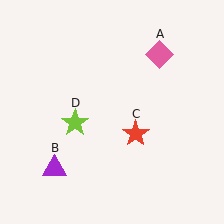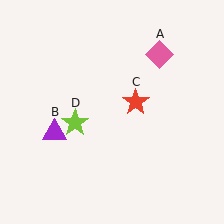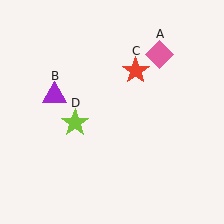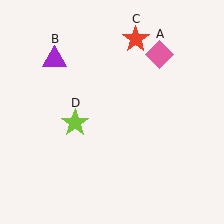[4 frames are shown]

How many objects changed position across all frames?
2 objects changed position: purple triangle (object B), red star (object C).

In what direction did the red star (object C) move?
The red star (object C) moved up.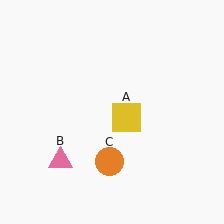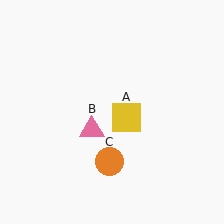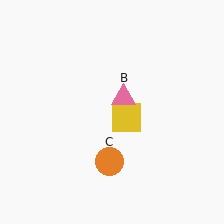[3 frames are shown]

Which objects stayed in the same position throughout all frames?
Yellow square (object A) and orange circle (object C) remained stationary.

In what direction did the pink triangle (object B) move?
The pink triangle (object B) moved up and to the right.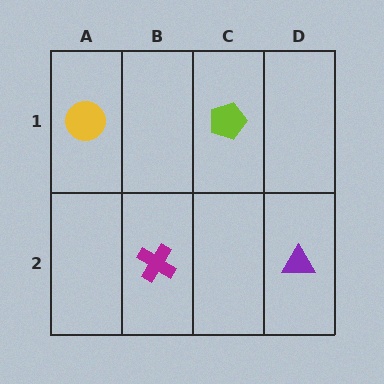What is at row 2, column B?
A magenta cross.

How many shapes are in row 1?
2 shapes.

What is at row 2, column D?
A purple triangle.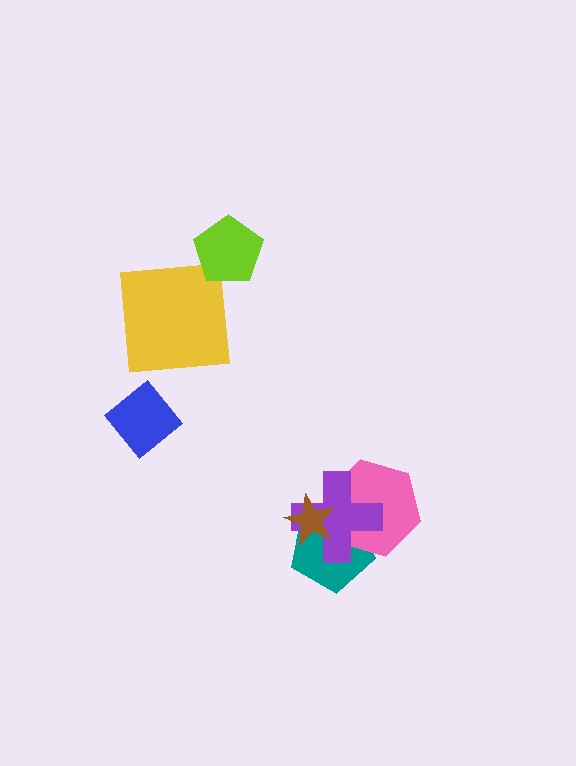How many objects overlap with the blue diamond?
0 objects overlap with the blue diamond.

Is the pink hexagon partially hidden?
Yes, it is partially covered by another shape.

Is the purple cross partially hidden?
Yes, it is partially covered by another shape.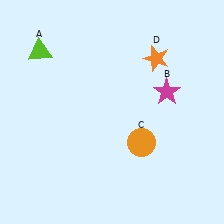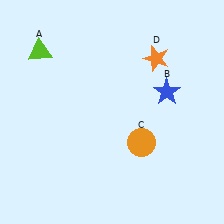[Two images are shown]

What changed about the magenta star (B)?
In Image 1, B is magenta. In Image 2, it changed to blue.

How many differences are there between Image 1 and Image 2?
There is 1 difference between the two images.